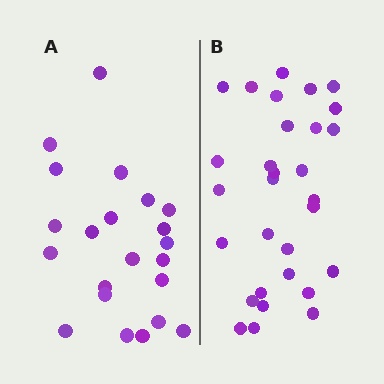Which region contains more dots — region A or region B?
Region B (the right region) has more dots.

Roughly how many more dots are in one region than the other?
Region B has roughly 8 or so more dots than region A.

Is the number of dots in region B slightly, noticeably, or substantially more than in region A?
Region B has noticeably more, but not dramatically so. The ratio is roughly 1.4 to 1.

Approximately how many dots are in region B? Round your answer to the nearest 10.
About 30 dots.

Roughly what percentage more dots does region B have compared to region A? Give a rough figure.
About 35% more.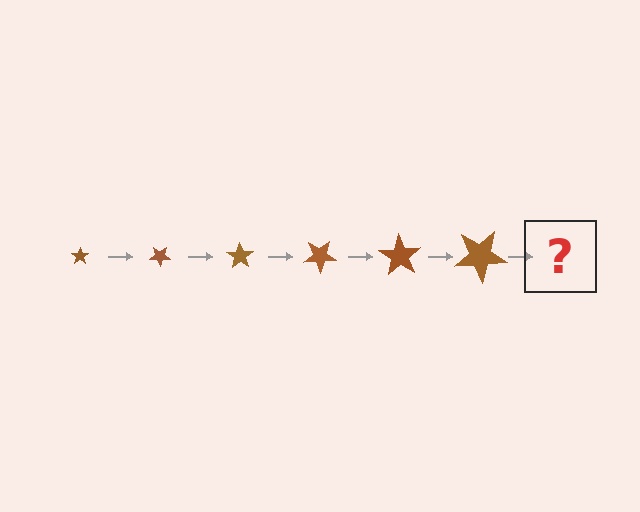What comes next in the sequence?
The next element should be a star, larger than the previous one and rotated 210 degrees from the start.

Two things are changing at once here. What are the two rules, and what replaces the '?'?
The two rules are that the star grows larger each step and it rotates 35 degrees each step. The '?' should be a star, larger than the previous one and rotated 210 degrees from the start.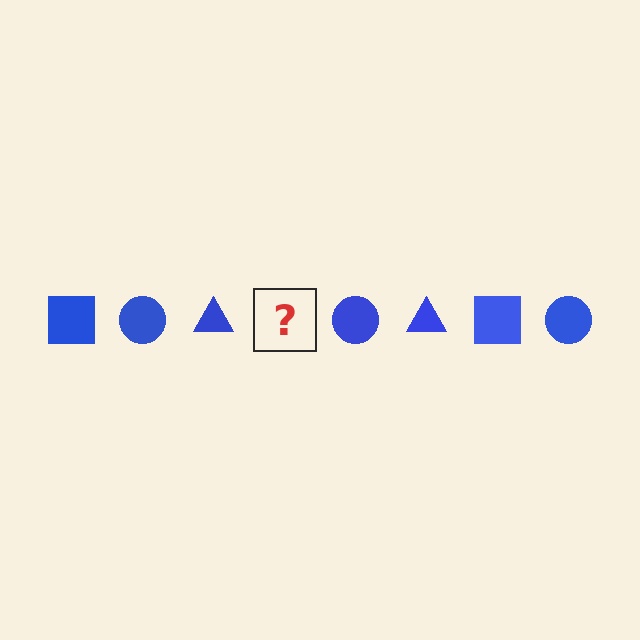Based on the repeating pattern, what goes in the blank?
The blank should be a blue square.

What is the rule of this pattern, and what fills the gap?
The rule is that the pattern cycles through square, circle, triangle shapes in blue. The gap should be filled with a blue square.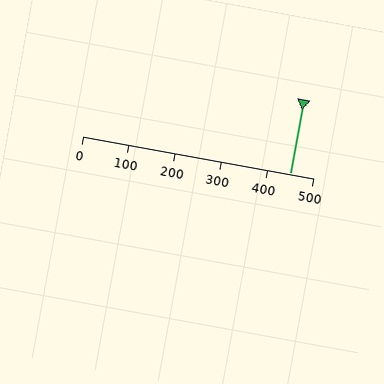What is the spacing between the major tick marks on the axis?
The major ticks are spaced 100 apart.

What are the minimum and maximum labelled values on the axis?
The axis runs from 0 to 500.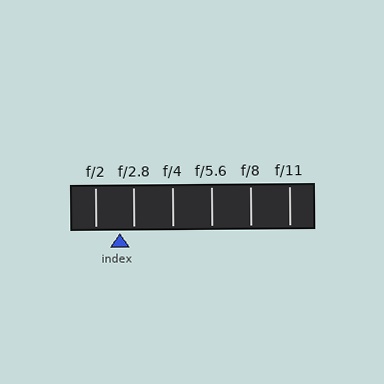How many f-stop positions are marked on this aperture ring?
There are 6 f-stop positions marked.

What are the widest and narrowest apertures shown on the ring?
The widest aperture shown is f/2 and the narrowest is f/11.